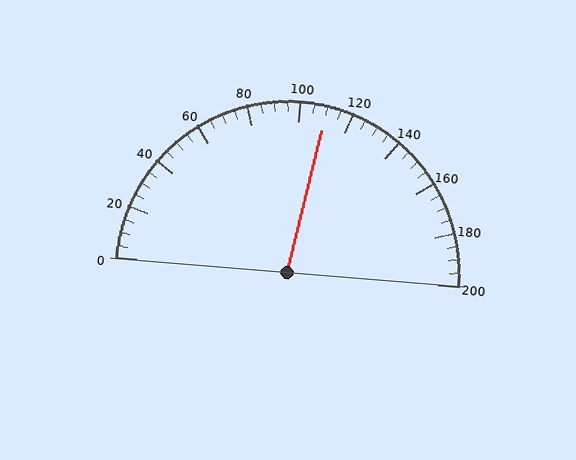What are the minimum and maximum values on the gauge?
The gauge ranges from 0 to 200.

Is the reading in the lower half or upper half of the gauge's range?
The reading is in the upper half of the range (0 to 200).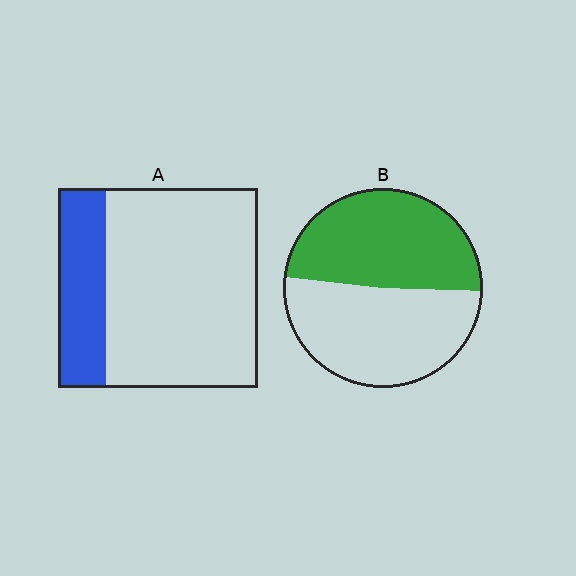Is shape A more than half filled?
No.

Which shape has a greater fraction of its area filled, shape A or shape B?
Shape B.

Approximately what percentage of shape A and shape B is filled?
A is approximately 25% and B is approximately 50%.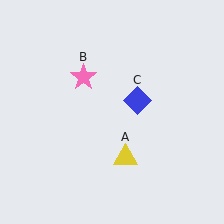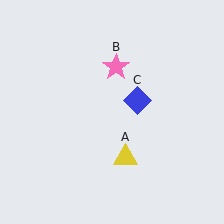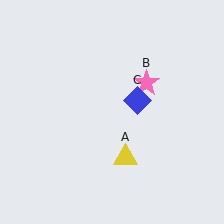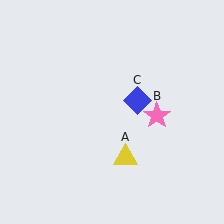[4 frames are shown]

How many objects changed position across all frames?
1 object changed position: pink star (object B).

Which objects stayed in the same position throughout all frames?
Yellow triangle (object A) and blue diamond (object C) remained stationary.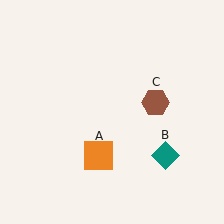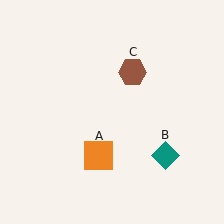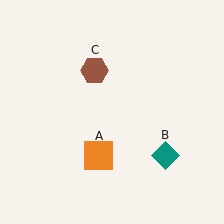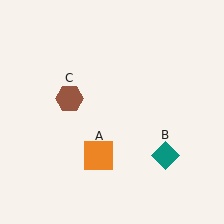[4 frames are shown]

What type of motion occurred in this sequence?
The brown hexagon (object C) rotated counterclockwise around the center of the scene.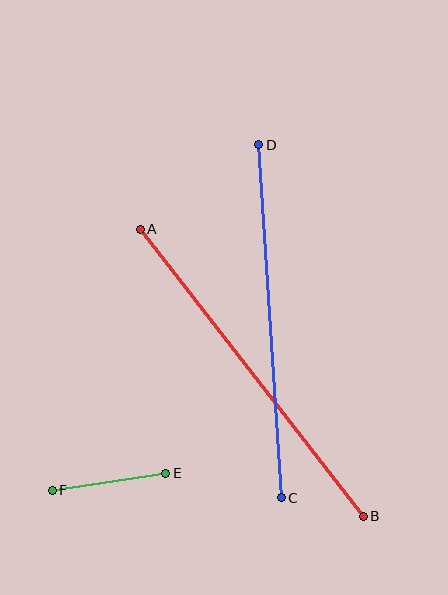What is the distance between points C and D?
The distance is approximately 353 pixels.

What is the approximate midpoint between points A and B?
The midpoint is at approximately (252, 373) pixels.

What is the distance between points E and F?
The distance is approximately 115 pixels.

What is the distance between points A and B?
The distance is approximately 364 pixels.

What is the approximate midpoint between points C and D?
The midpoint is at approximately (270, 321) pixels.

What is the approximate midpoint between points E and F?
The midpoint is at approximately (109, 482) pixels.